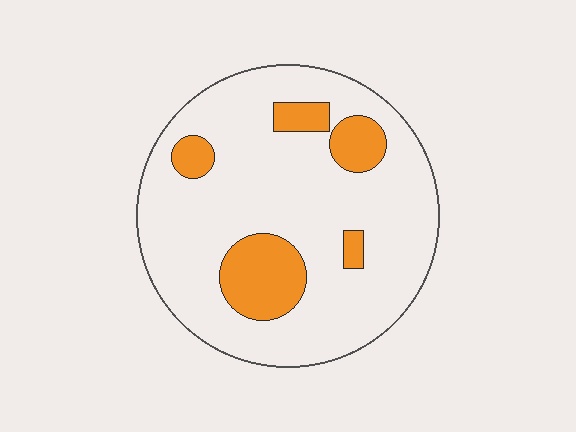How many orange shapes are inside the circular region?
5.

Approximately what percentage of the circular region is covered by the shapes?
Approximately 20%.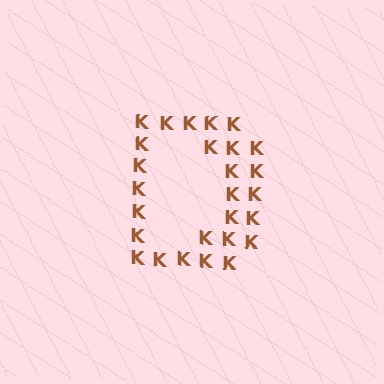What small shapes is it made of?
It is made of small letter K's.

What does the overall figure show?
The overall figure shows the letter D.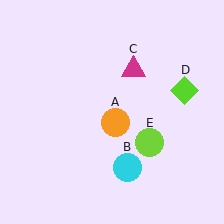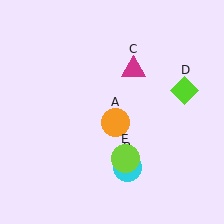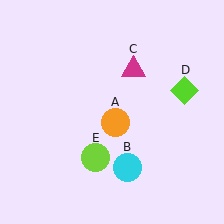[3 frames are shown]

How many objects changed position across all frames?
1 object changed position: lime circle (object E).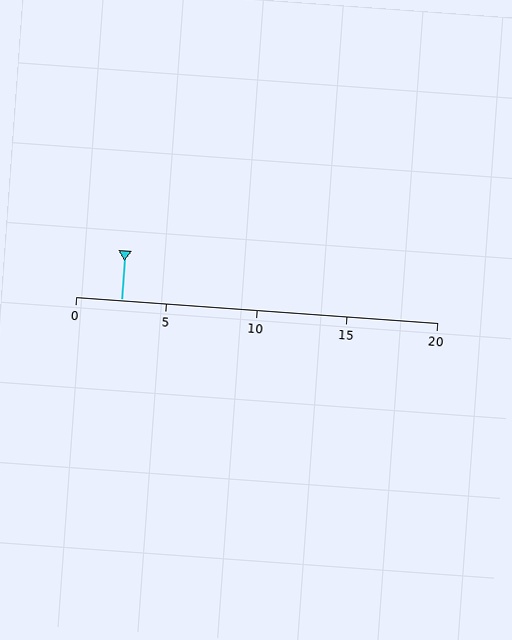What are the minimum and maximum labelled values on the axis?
The axis runs from 0 to 20.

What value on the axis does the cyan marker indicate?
The marker indicates approximately 2.5.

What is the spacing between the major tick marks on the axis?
The major ticks are spaced 5 apart.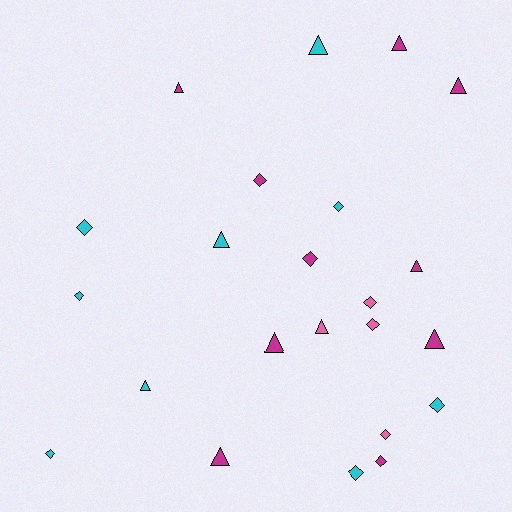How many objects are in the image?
There are 23 objects.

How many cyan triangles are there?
There are 3 cyan triangles.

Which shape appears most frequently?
Diamond, with 12 objects.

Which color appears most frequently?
Magenta, with 10 objects.